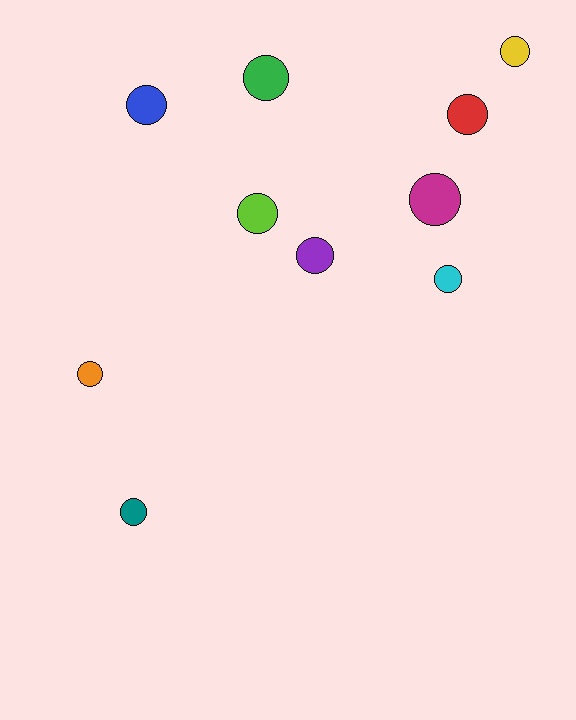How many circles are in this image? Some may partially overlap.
There are 10 circles.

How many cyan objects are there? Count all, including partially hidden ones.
There is 1 cyan object.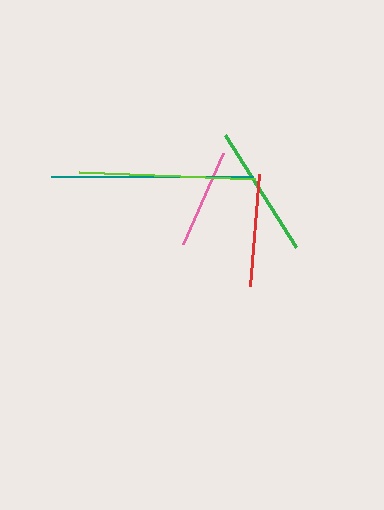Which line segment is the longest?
The teal line is the longest at approximately 202 pixels.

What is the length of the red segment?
The red segment is approximately 112 pixels long.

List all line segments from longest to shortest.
From longest to shortest: teal, lime, green, red, pink.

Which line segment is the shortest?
The pink line is the shortest at approximately 100 pixels.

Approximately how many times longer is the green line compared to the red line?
The green line is approximately 1.2 times the length of the red line.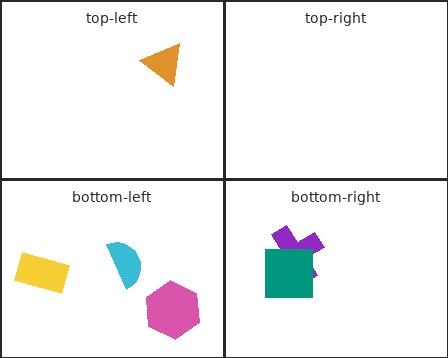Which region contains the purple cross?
The bottom-right region.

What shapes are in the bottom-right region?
The purple cross, the teal square.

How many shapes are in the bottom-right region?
2.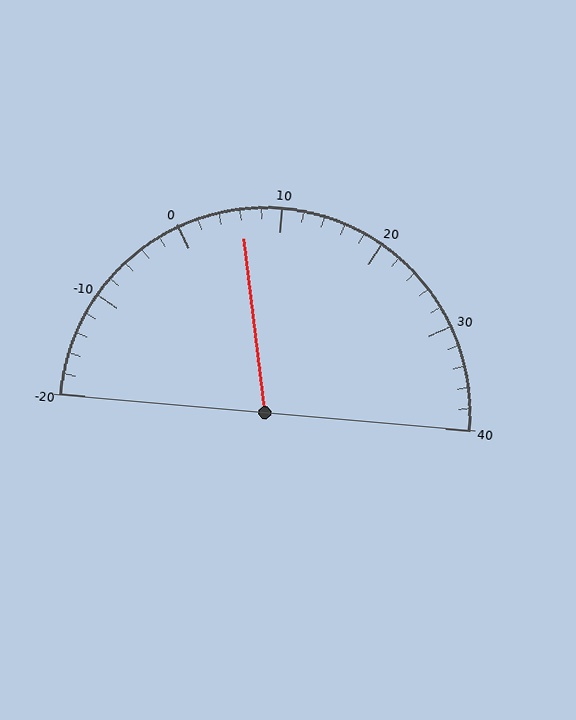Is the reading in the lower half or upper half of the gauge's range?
The reading is in the lower half of the range (-20 to 40).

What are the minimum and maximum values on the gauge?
The gauge ranges from -20 to 40.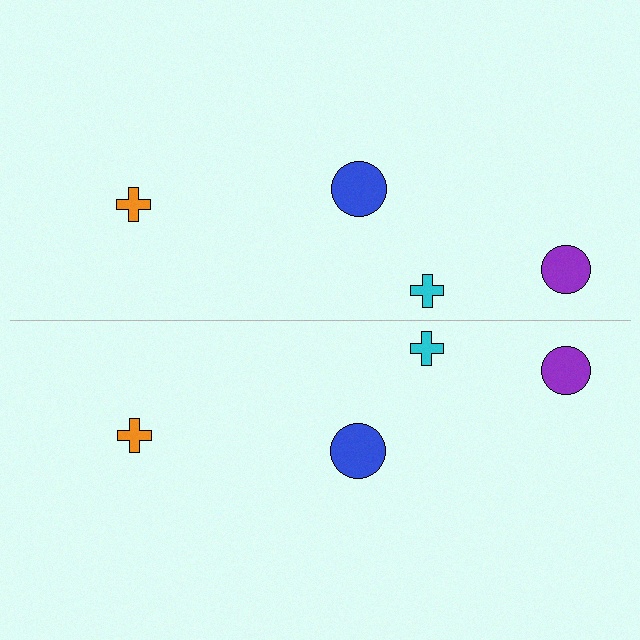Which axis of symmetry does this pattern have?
The pattern has a horizontal axis of symmetry running through the center of the image.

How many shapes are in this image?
There are 8 shapes in this image.